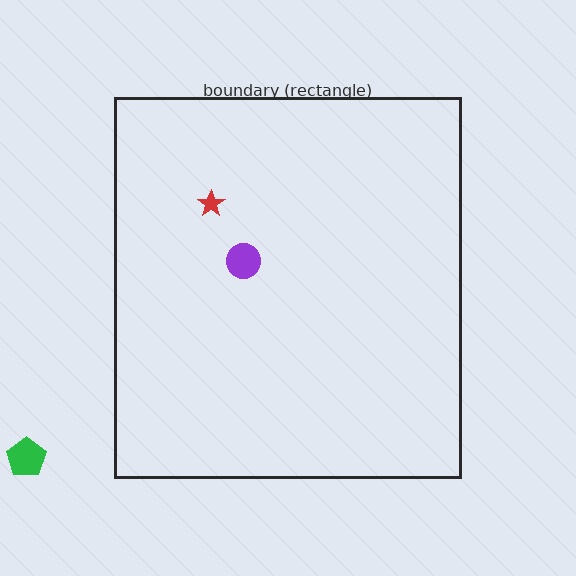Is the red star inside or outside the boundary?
Inside.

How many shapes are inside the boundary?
2 inside, 1 outside.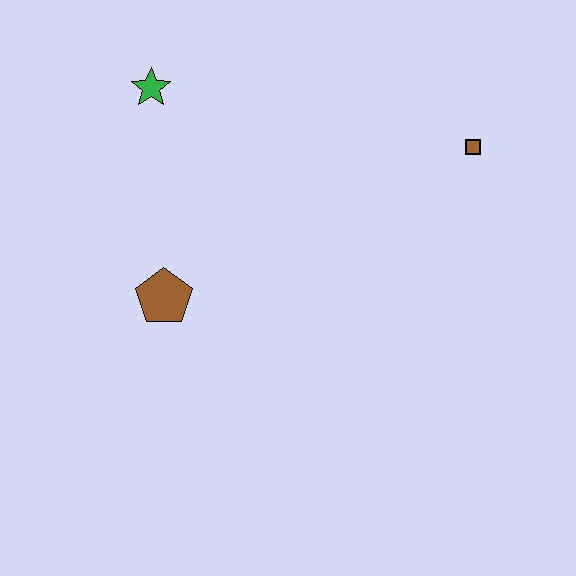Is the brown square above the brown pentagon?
Yes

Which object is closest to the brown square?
The green star is closest to the brown square.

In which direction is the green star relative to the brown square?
The green star is to the left of the brown square.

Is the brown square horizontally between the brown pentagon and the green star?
No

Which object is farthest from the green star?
The brown square is farthest from the green star.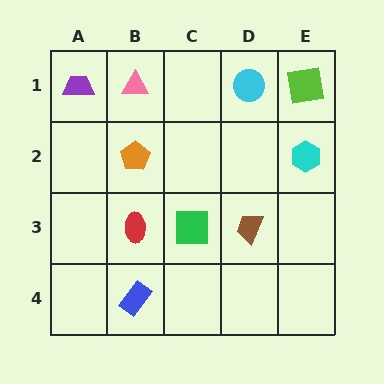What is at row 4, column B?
A blue rectangle.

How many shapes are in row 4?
1 shape.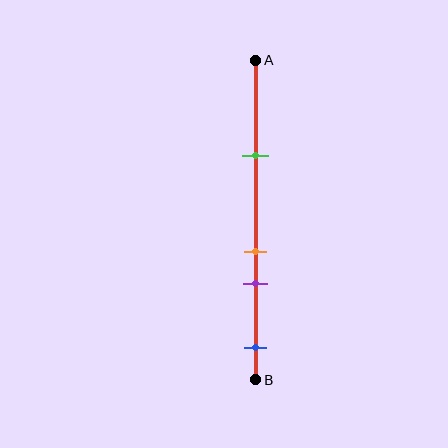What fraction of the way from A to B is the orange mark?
The orange mark is approximately 60% (0.6) of the way from A to B.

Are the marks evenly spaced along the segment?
No, the marks are not evenly spaced.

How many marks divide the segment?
There are 4 marks dividing the segment.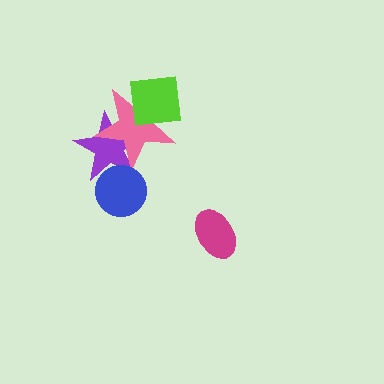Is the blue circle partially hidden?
No, no other shape covers it.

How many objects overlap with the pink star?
2 objects overlap with the pink star.